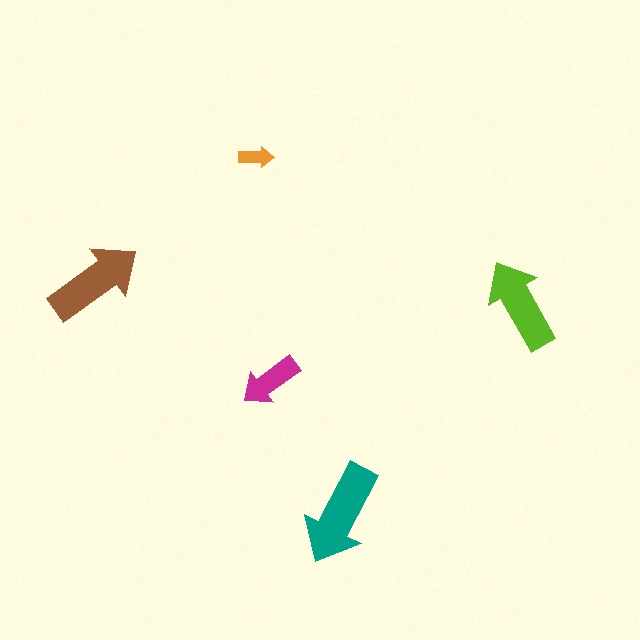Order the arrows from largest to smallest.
the teal one, the brown one, the lime one, the magenta one, the orange one.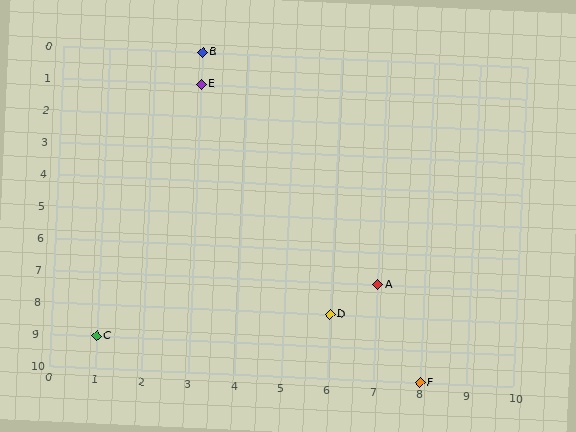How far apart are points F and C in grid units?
Points F and C are 7 columns and 1 row apart (about 7.1 grid units diagonally).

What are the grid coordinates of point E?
Point E is at grid coordinates (3, 1).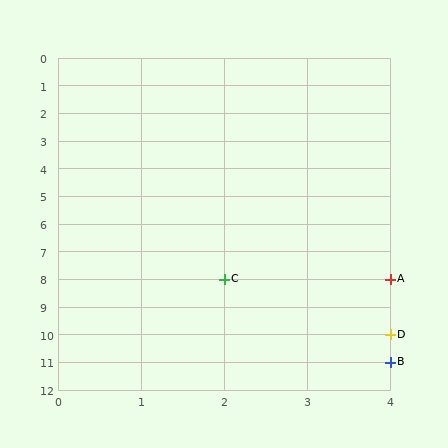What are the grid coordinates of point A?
Point A is at grid coordinates (4, 8).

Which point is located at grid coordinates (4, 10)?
Point D is at (4, 10).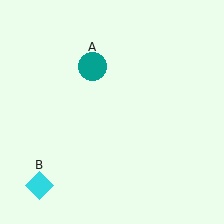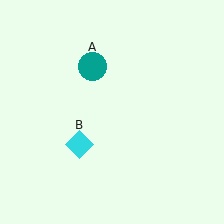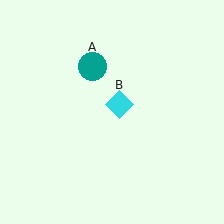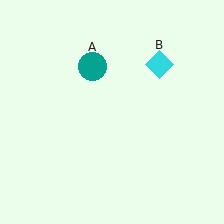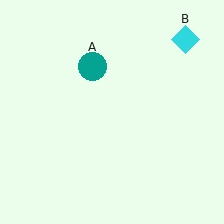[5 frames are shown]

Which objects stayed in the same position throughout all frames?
Teal circle (object A) remained stationary.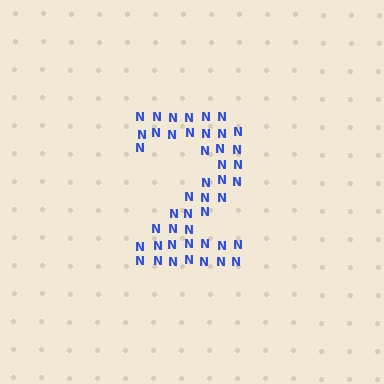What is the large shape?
The large shape is the digit 2.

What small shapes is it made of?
It is made of small letter N's.